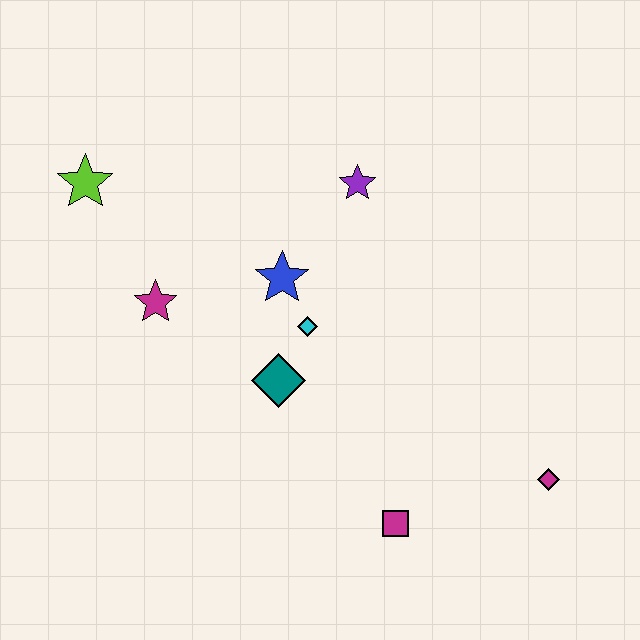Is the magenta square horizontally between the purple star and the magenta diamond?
Yes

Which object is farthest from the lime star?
The magenta diamond is farthest from the lime star.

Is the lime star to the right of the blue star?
No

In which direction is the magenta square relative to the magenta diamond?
The magenta square is to the left of the magenta diamond.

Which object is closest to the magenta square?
The magenta diamond is closest to the magenta square.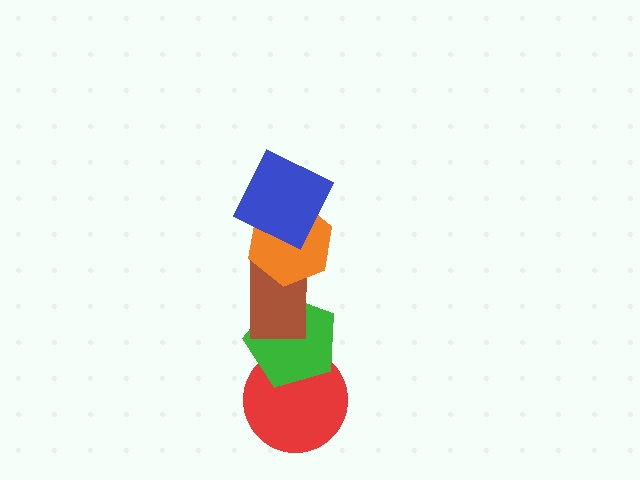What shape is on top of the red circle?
The green pentagon is on top of the red circle.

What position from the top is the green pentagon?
The green pentagon is 4th from the top.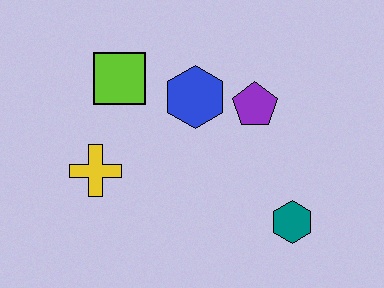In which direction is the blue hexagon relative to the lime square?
The blue hexagon is to the right of the lime square.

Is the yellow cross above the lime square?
No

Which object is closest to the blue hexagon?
The purple pentagon is closest to the blue hexagon.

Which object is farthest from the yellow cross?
The teal hexagon is farthest from the yellow cross.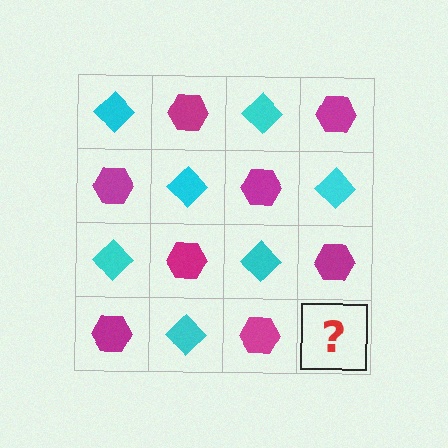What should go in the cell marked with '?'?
The missing cell should contain a cyan diamond.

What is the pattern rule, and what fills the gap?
The rule is that it alternates cyan diamond and magenta hexagon in a checkerboard pattern. The gap should be filled with a cyan diamond.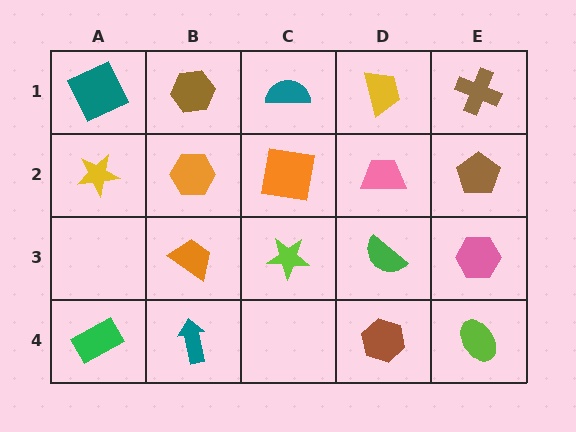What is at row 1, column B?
A brown hexagon.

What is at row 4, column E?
A lime ellipse.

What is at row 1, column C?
A teal semicircle.